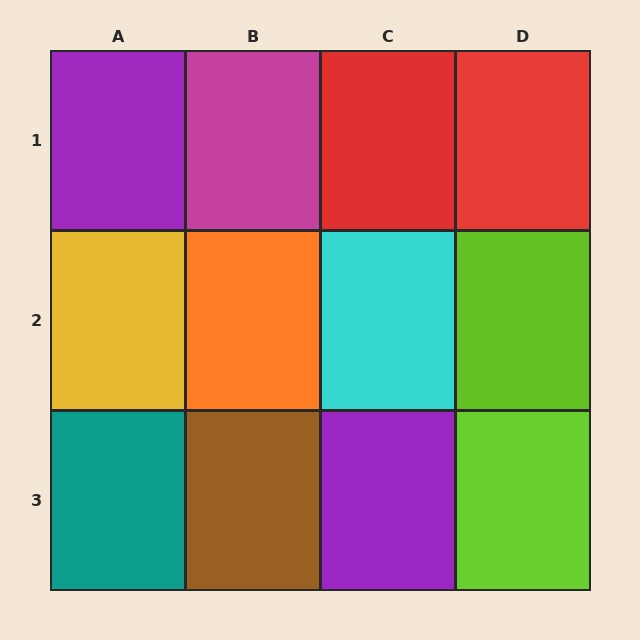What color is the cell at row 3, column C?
Purple.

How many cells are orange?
1 cell is orange.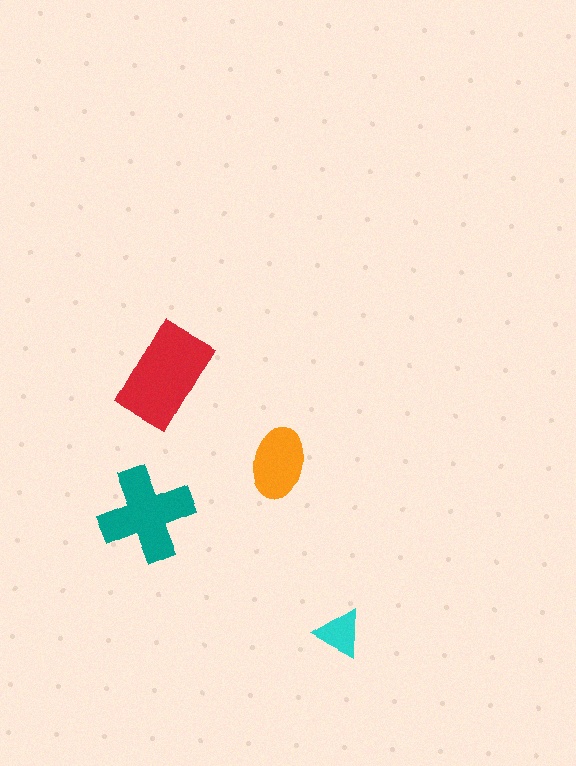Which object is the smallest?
The cyan triangle.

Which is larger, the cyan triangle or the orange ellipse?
The orange ellipse.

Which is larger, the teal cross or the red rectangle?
The red rectangle.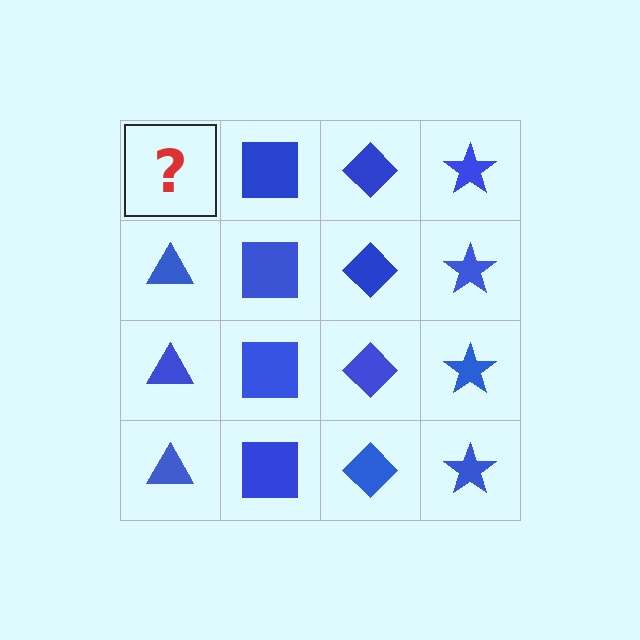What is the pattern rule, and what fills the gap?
The rule is that each column has a consistent shape. The gap should be filled with a blue triangle.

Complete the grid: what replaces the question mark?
The question mark should be replaced with a blue triangle.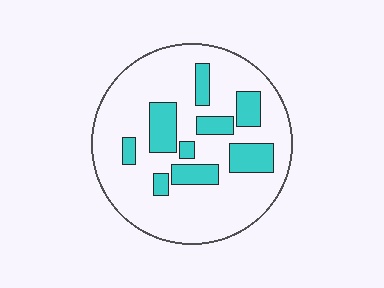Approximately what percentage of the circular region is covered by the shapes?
Approximately 20%.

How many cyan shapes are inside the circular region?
9.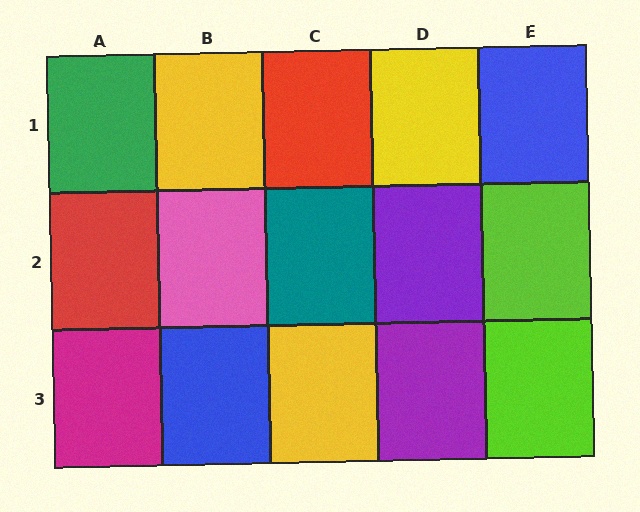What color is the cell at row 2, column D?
Purple.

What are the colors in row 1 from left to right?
Green, yellow, red, yellow, blue.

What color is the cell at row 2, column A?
Red.